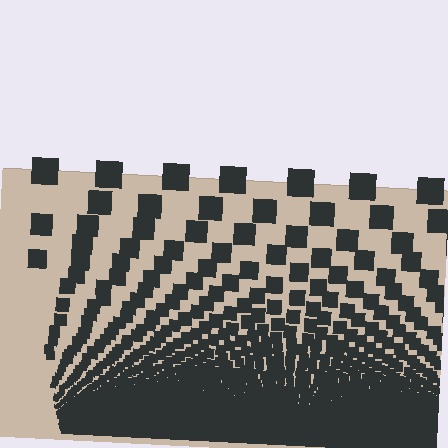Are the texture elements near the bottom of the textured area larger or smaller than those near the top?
Smaller. The gradient is inverted — elements near the bottom are smaller and denser.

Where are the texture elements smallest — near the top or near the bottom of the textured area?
Near the bottom.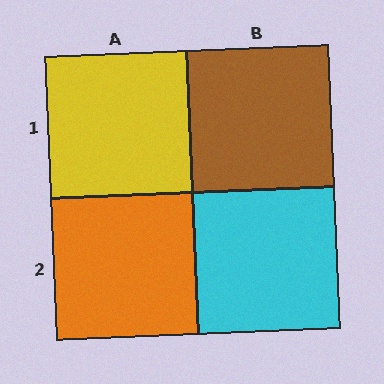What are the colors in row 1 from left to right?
Yellow, brown.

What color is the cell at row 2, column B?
Cyan.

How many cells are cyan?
1 cell is cyan.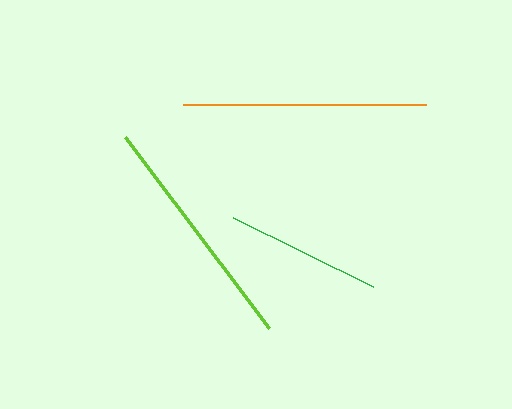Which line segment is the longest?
The orange line is the longest at approximately 243 pixels.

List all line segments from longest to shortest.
From longest to shortest: orange, lime, green.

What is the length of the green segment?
The green segment is approximately 156 pixels long.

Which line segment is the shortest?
The green line is the shortest at approximately 156 pixels.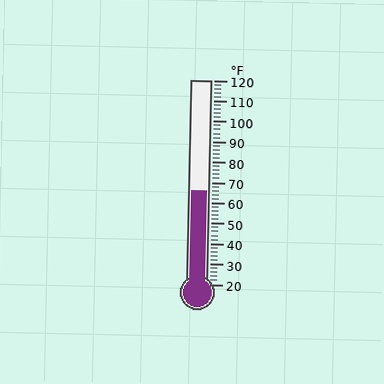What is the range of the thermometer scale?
The thermometer scale ranges from 20°F to 120°F.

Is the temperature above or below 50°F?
The temperature is above 50°F.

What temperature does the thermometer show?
The thermometer shows approximately 66°F.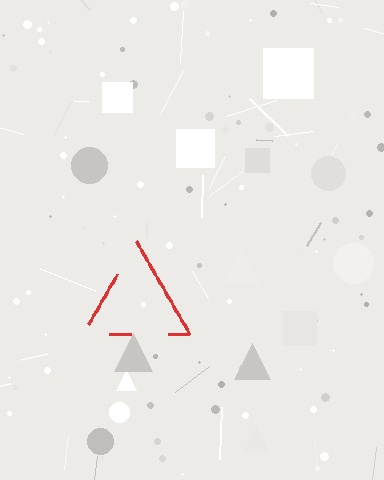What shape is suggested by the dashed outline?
The dashed outline suggests a triangle.